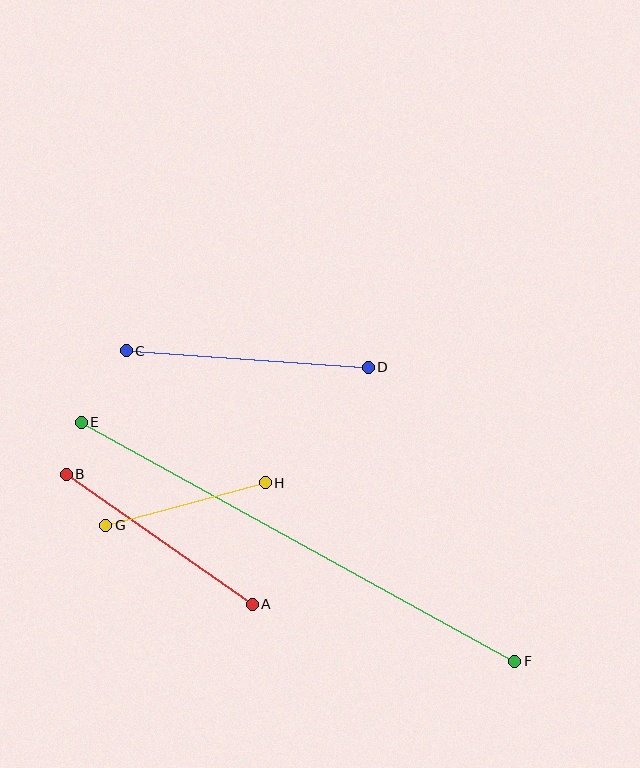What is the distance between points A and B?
The distance is approximately 227 pixels.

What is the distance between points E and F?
The distance is approximately 495 pixels.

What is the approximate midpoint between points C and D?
The midpoint is at approximately (247, 359) pixels.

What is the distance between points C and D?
The distance is approximately 243 pixels.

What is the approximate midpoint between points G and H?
The midpoint is at approximately (186, 504) pixels.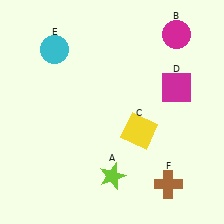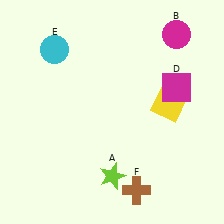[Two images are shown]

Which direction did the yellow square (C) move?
The yellow square (C) moved right.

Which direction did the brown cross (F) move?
The brown cross (F) moved left.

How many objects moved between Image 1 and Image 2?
2 objects moved between the two images.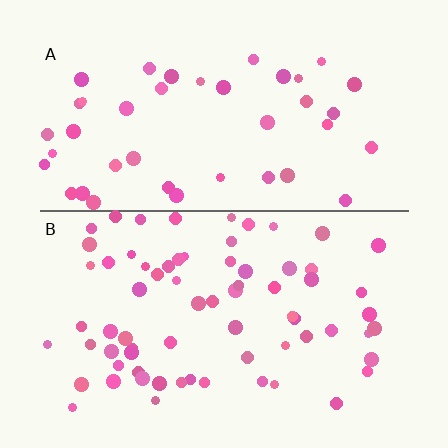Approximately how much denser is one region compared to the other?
Approximately 1.7× — region B over region A.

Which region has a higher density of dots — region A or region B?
B (the bottom).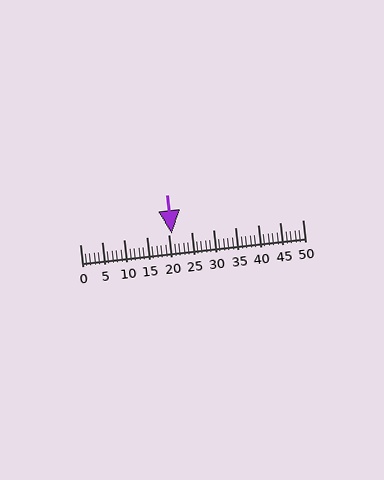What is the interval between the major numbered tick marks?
The major tick marks are spaced 5 units apart.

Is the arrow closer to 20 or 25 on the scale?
The arrow is closer to 20.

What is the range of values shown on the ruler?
The ruler shows values from 0 to 50.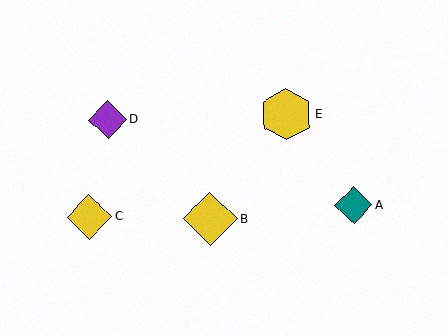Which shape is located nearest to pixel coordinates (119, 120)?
The purple diamond (labeled D) at (108, 120) is nearest to that location.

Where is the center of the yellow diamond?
The center of the yellow diamond is at (89, 217).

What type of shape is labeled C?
Shape C is a yellow diamond.